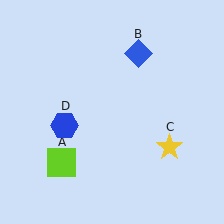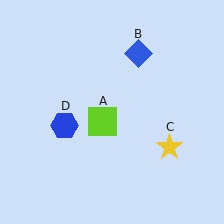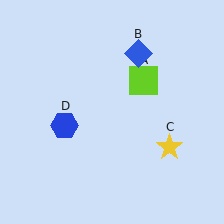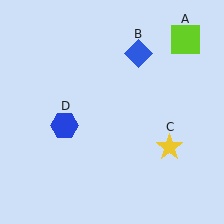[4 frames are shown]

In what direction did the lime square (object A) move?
The lime square (object A) moved up and to the right.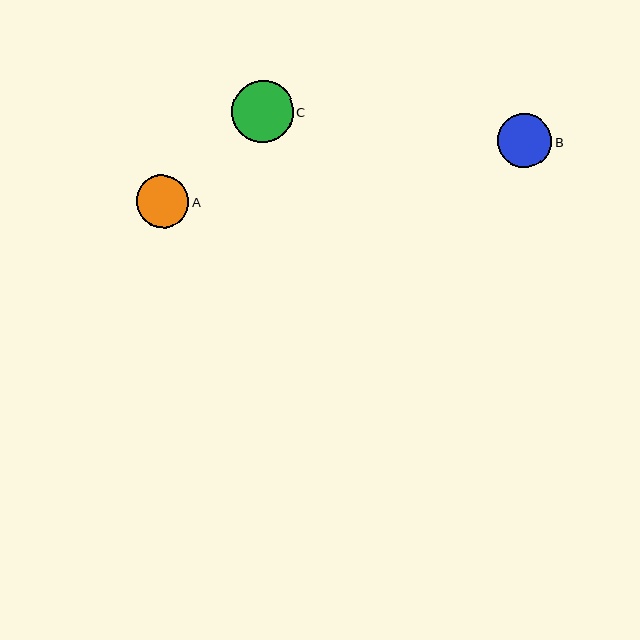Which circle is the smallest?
Circle A is the smallest with a size of approximately 53 pixels.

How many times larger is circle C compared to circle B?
Circle C is approximately 1.1 times the size of circle B.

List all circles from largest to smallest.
From largest to smallest: C, B, A.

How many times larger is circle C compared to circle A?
Circle C is approximately 1.2 times the size of circle A.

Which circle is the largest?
Circle C is the largest with a size of approximately 62 pixels.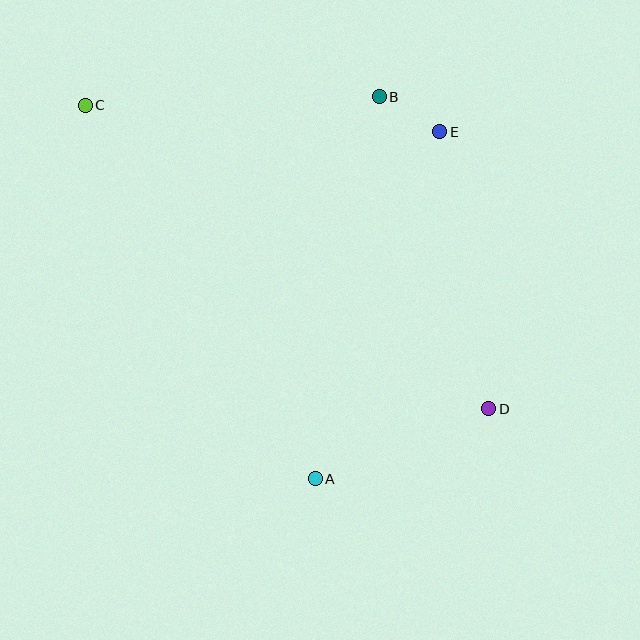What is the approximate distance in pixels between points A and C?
The distance between A and C is approximately 439 pixels.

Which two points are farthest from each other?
Points C and D are farthest from each other.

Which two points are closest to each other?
Points B and E are closest to each other.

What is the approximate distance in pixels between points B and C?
The distance between B and C is approximately 294 pixels.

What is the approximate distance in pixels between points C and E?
The distance between C and E is approximately 356 pixels.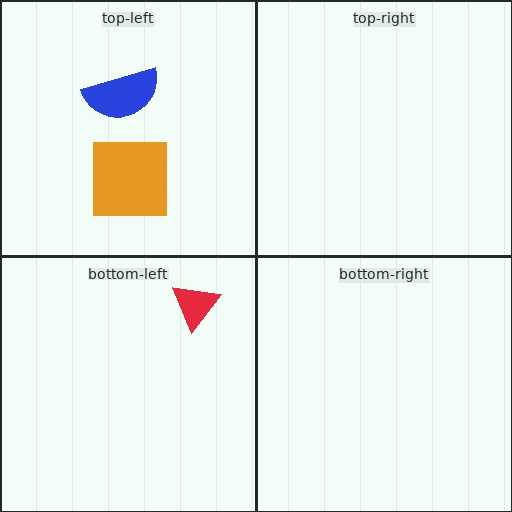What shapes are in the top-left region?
The orange square, the blue semicircle.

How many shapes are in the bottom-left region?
1.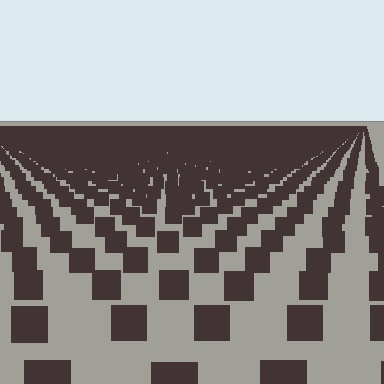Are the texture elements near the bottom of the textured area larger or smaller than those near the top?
Larger. Near the bottom, elements are closer to the viewer and appear at a bigger on-screen size.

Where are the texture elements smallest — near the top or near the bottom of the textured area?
Near the top.